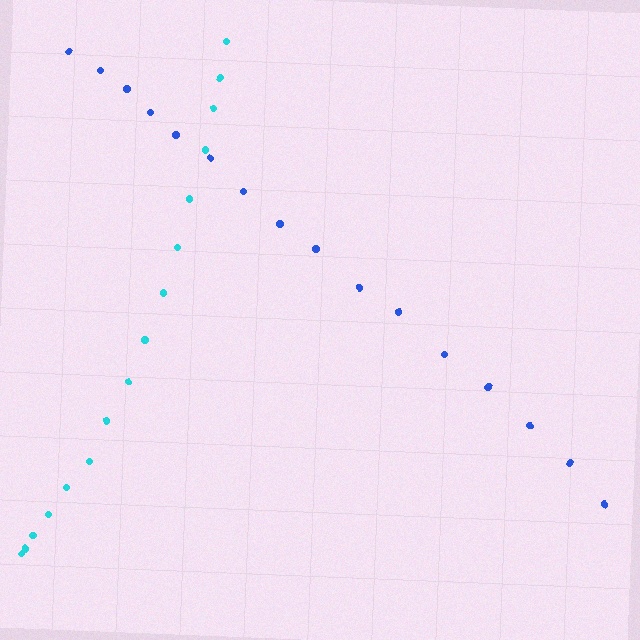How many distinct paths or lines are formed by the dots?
There are 2 distinct paths.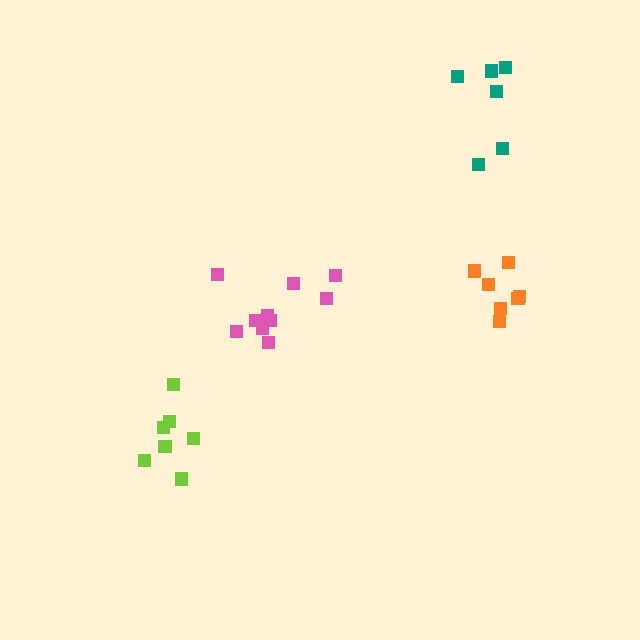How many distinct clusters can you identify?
There are 4 distinct clusters.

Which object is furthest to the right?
The orange cluster is rightmost.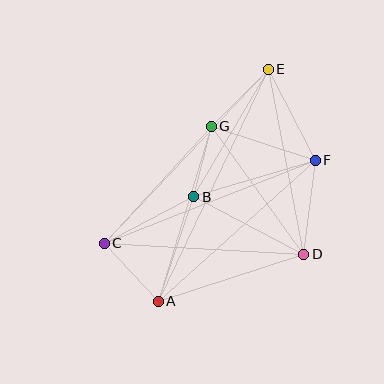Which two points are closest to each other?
Points B and G are closest to each other.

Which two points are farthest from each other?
Points A and E are farthest from each other.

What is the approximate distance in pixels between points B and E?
The distance between B and E is approximately 148 pixels.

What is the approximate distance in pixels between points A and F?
The distance between A and F is approximately 211 pixels.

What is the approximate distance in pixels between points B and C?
The distance between B and C is approximately 101 pixels.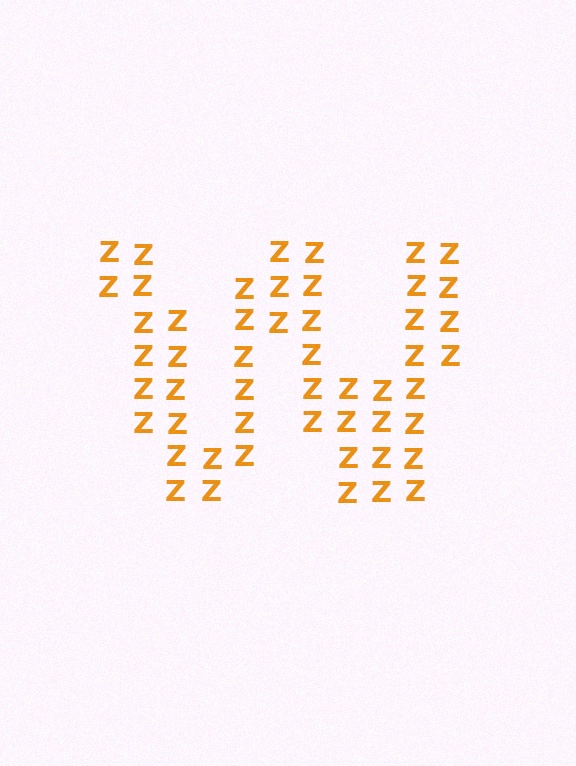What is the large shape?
The large shape is the letter W.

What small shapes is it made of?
It is made of small letter Z's.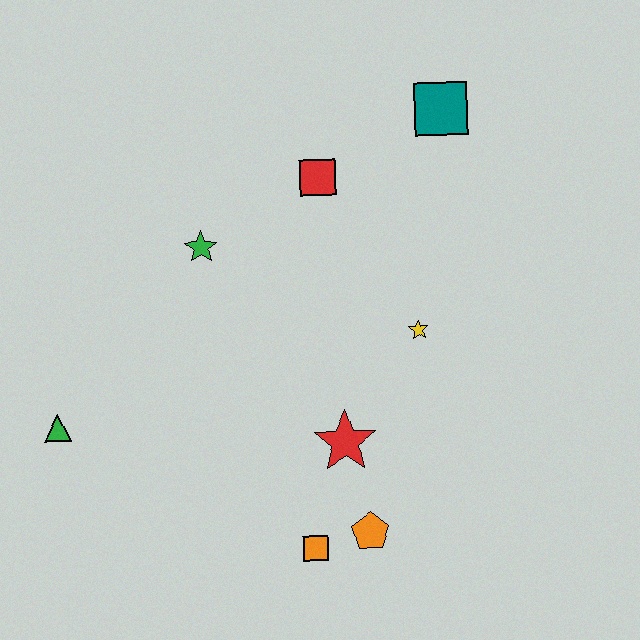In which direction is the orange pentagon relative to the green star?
The orange pentagon is below the green star.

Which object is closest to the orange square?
The orange pentagon is closest to the orange square.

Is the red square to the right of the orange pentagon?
No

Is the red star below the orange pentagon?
No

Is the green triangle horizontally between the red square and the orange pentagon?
No